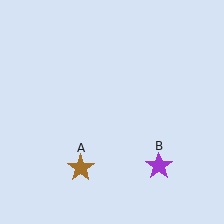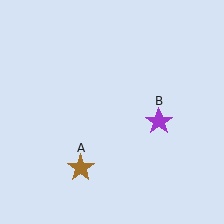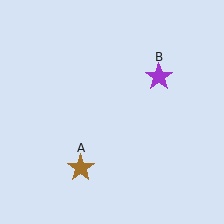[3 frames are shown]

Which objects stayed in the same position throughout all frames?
Brown star (object A) remained stationary.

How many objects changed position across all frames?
1 object changed position: purple star (object B).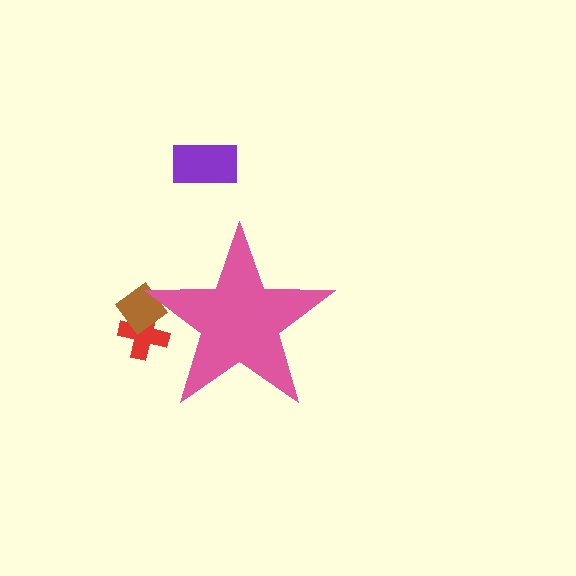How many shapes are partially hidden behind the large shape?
2 shapes are partially hidden.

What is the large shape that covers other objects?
A pink star.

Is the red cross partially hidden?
Yes, the red cross is partially hidden behind the pink star.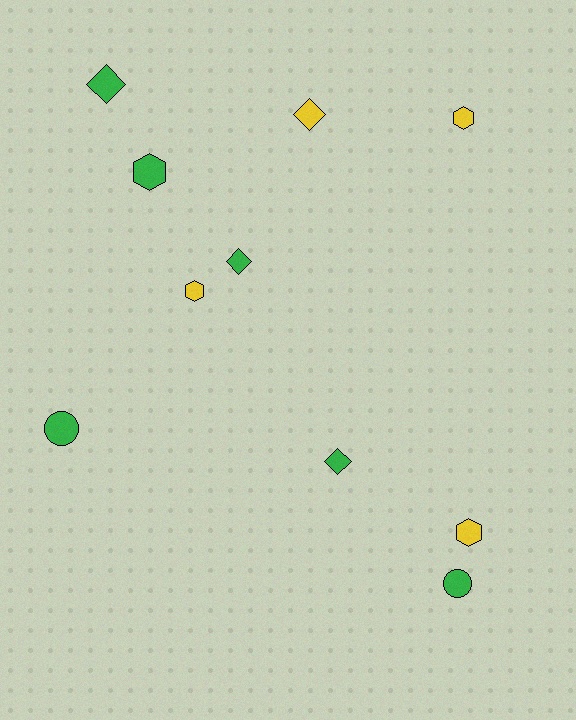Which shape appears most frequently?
Diamond, with 4 objects.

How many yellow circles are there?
There are no yellow circles.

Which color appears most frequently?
Green, with 6 objects.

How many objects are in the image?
There are 10 objects.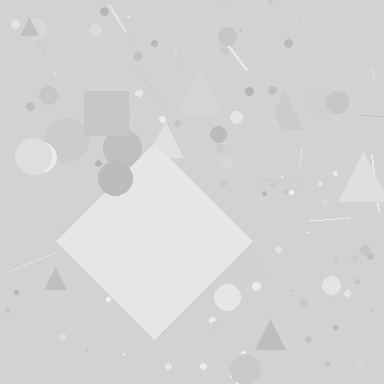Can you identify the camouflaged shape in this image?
The camouflaged shape is a diamond.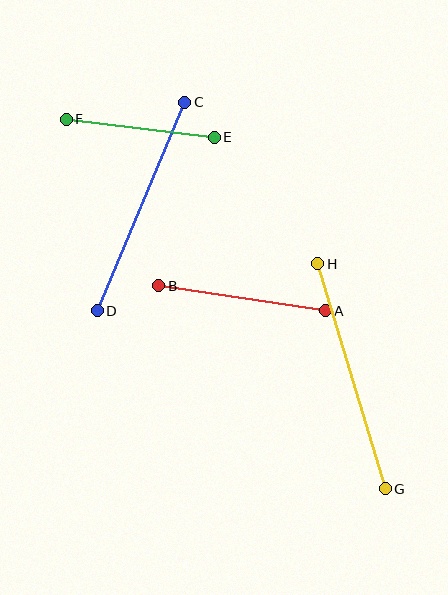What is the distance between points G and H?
The distance is approximately 235 pixels.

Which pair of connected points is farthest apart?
Points G and H are farthest apart.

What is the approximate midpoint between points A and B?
The midpoint is at approximately (242, 298) pixels.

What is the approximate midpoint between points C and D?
The midpoint is at approximately (141, 206) pixels.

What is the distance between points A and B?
The distance is approximately 168 pixels.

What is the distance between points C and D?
The distance is approximately 226 pixels.